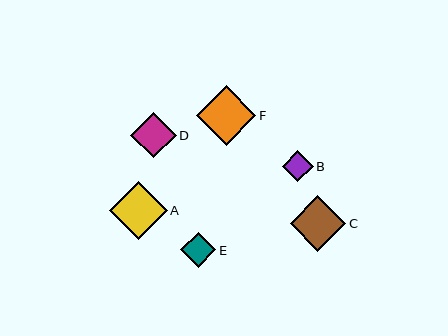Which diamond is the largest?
Diamond F is the largest with a size of approximately 60 pixels.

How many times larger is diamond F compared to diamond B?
Diamond F is approximately 1.9 times the size of diamond B.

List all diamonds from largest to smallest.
From largest to smallest: F, A, C, D, E, B.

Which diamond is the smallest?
Diamond B is the smallest with a size of approximately 31 pixels.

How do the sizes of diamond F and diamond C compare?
Diamond F and diamond C are approximately the same size.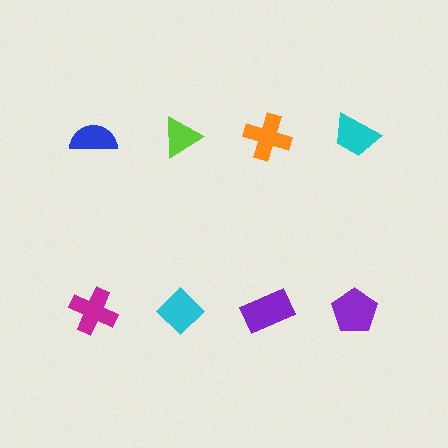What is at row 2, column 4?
A purple pentagon.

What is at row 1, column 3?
An orange cross.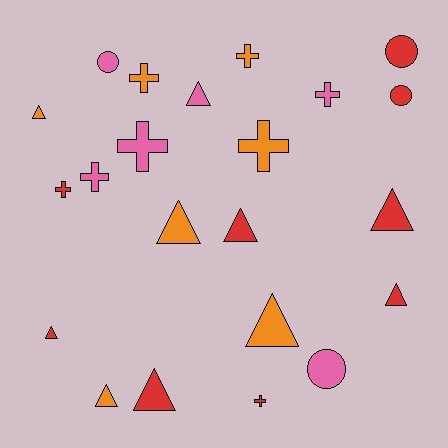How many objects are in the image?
There are 22 objects.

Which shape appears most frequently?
Triangle, with 10 objects.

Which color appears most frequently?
Red, with 9 objects.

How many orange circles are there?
There are no orange circles.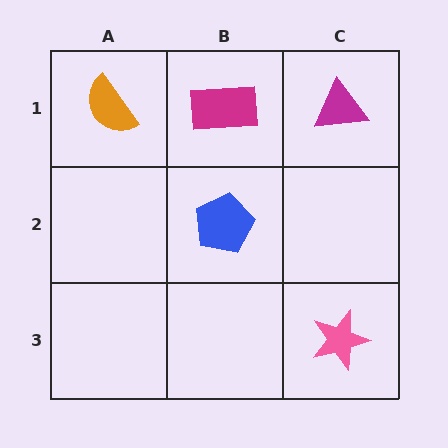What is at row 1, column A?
An orange semicircle.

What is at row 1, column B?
A magenta rectangle.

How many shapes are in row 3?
1 shape.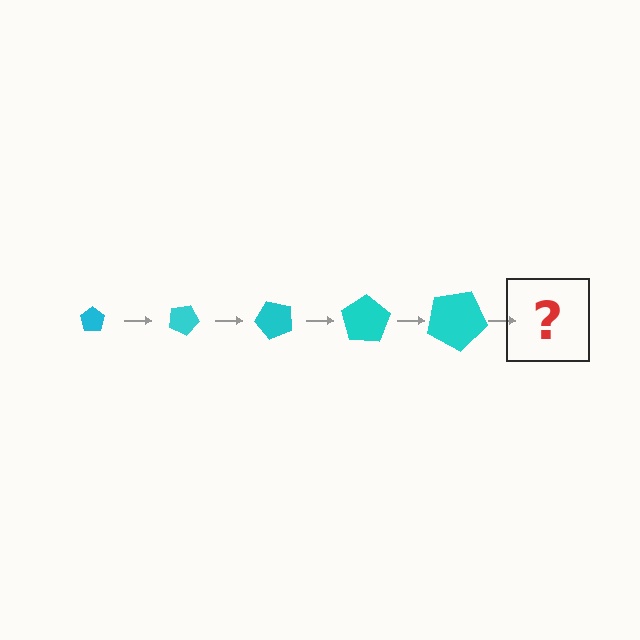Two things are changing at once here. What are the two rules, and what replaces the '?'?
The two rules are that the pentagon grows larger each step and it rotates 25 degrees each step. The '?' should be a pentagon, larger than the previous one and rotated 125 degrees from the start.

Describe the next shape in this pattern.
It should be a pentagon, larger than the previous one and rotated 125 degrees from the start.